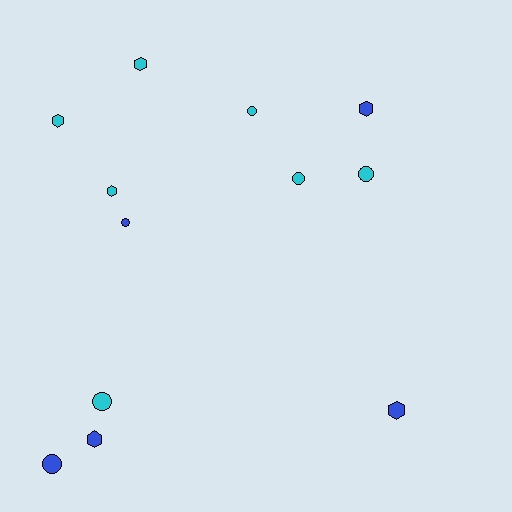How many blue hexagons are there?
There are 3 blue hexagons.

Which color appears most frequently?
Cyan, with 7 objects.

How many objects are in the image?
There are 12 objects.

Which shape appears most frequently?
Hexagon, with 6 objects.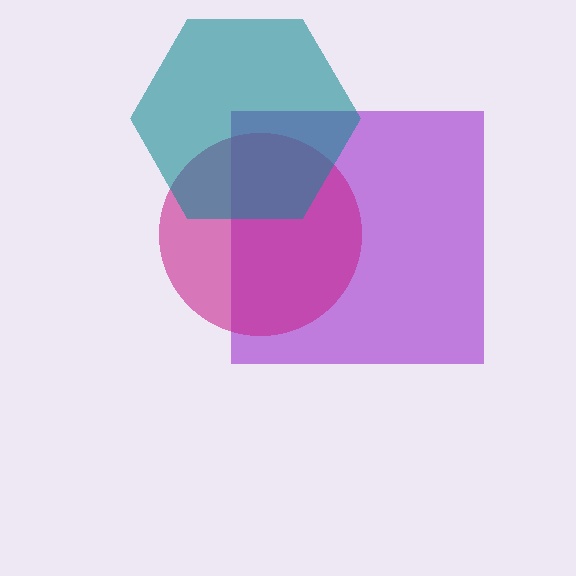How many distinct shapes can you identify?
There are 3 distinct shapes: a purple square, a magenta circle, a teal hexagon.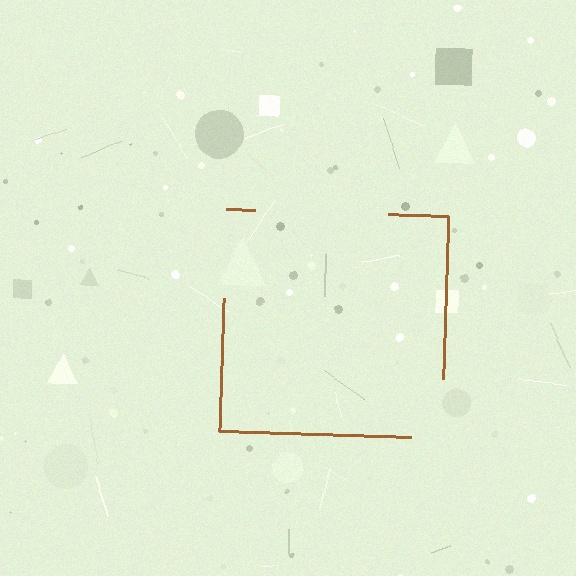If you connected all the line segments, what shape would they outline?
They would outline a square.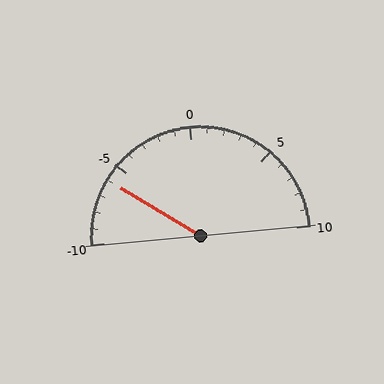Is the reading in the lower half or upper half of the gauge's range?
The reading is in the lower half of the range (-10 to 10).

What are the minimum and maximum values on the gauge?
The gauge ranges from -10 to 10.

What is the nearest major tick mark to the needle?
The nearest major tick mark is -5.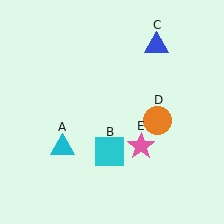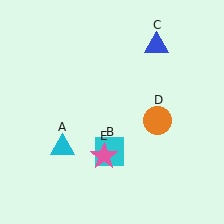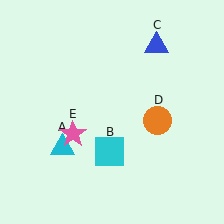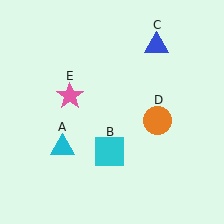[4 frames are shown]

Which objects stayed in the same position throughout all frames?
Cyan triangle (object A) and cyan square (object B) and blue triangle (object C) and orange circle (object D) remained stationary.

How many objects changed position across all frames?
1 object changed position: pink star (object E).